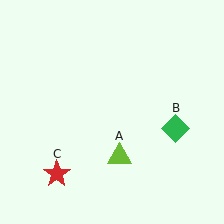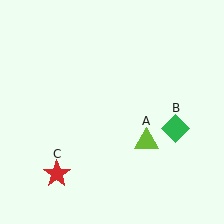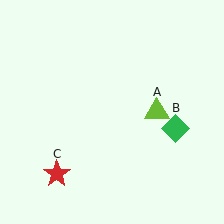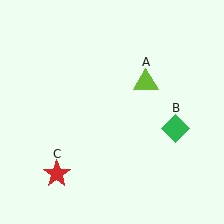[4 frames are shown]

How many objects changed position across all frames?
1 object changed position: lime triangle (object A).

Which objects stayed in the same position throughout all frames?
Green diamond (object B) and red star (object C) remained stationary.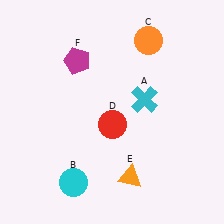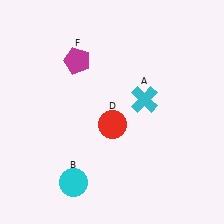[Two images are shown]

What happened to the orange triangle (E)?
The orange triangle (E) was removed in Image 2. It was in the bottom-right area of Image 1.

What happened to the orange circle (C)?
The orange circle (C) was removed in Image 2. It was in the top-right area of Image 1.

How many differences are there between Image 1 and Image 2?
There are 2 differences between the two images.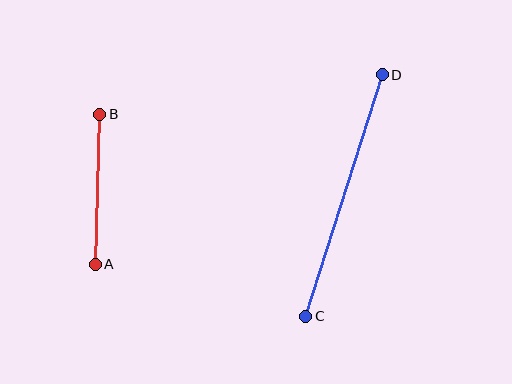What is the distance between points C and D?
The distance is approximately 253 pixels.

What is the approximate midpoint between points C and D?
The midpoint is at approximately (344, 195) pixels.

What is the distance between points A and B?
The distance is approximately 150 pixels.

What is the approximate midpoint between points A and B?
The midpoint is at approximately (98, 189) pixels.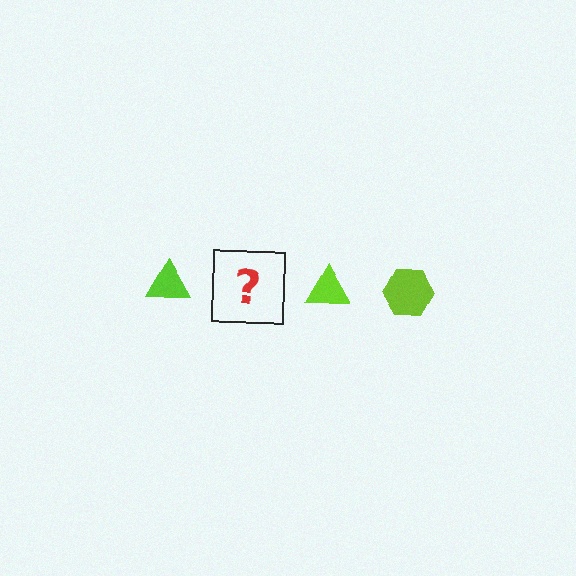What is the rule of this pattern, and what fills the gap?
The rule is that the pattern cycles through triangle, hexagon shapes in lime. The gap should be filled with a lime hexagon.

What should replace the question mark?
The question mark should be replaced with a lime hexagon.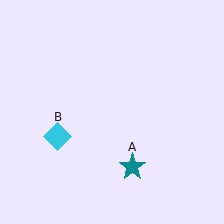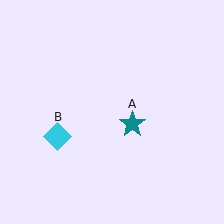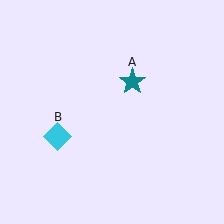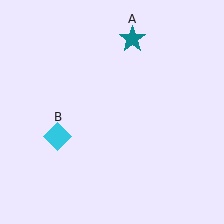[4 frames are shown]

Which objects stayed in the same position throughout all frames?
Cyan diamond (object B) remained stationary.